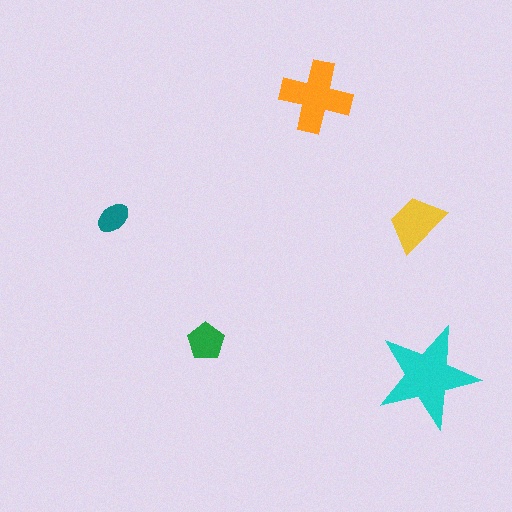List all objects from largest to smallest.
The cyan star, the orange cross, the yellow trapezoid, the green pentagon, the teal ellipse.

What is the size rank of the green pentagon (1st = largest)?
4th.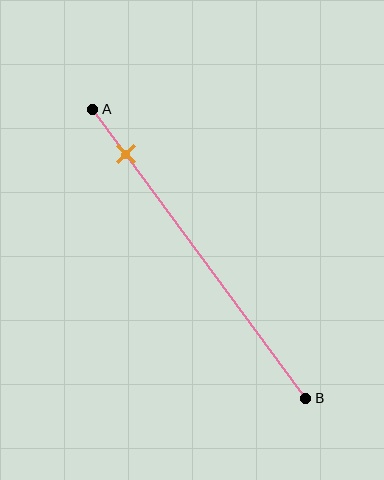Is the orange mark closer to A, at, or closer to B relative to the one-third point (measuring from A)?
The orange mark is closer to point A than the one-third point of segment AB.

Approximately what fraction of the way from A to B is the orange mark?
The orange mark is approximately 15% of the way from A to B.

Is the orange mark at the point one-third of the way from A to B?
No, the mark is at about 15% from A, not at the 33% one-third point.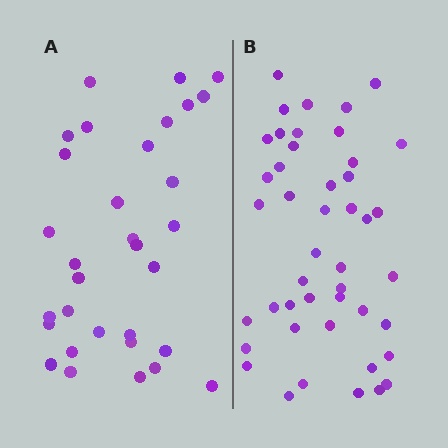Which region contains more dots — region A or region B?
Region B (the right region) has more dots.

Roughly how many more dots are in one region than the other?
Region B has approximately 15 more dots than region A.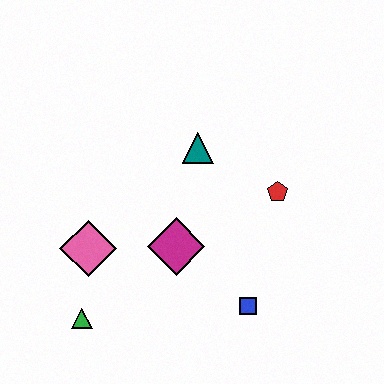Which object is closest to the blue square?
The magenta diamond is closest to the blue square.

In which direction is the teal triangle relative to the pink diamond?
The teal triangle is to the right of the pink diamond.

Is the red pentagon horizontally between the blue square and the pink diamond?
No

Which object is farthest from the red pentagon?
The green triangle is farthest from the red pentagon.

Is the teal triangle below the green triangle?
No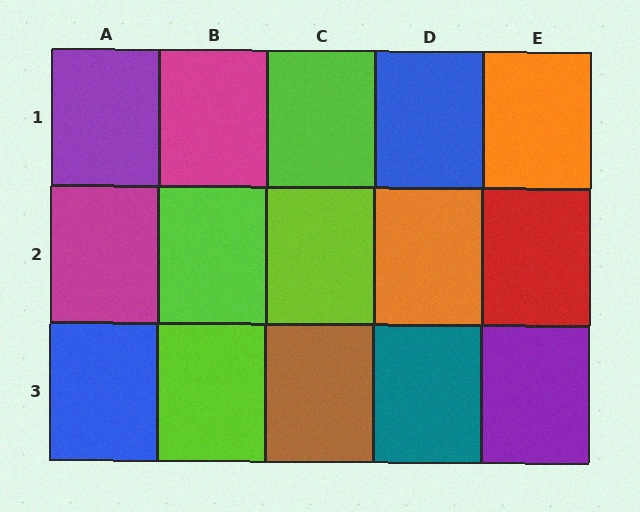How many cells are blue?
2 cells are blue.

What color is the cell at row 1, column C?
Lime.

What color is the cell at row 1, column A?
Purple.